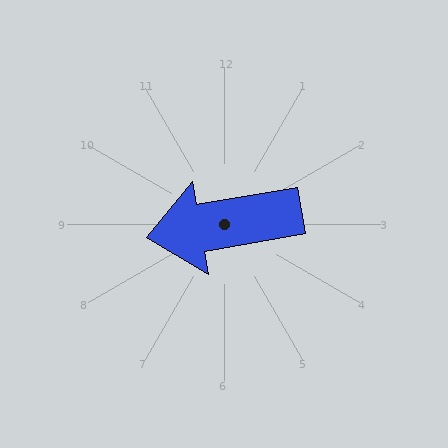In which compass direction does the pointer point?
West.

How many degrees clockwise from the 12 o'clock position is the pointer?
Approximately 260 degrees.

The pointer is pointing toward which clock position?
Roughly 9 o'clock.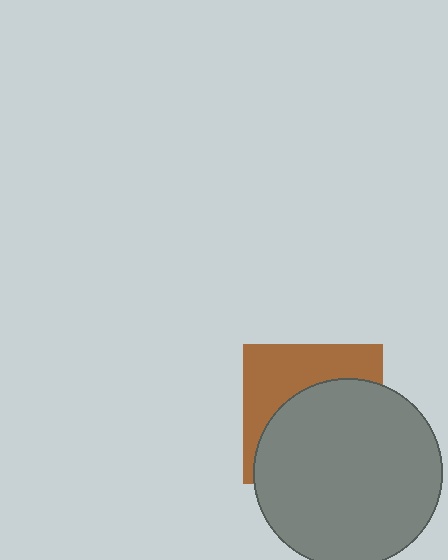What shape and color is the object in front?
The object in front is a gray circle.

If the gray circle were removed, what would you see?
You would see the complete brown square.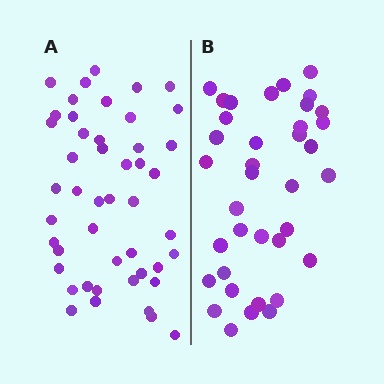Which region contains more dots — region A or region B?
Region A (the left region) has more dots.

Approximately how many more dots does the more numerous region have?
Region A has roughly 10 or so more dots than region B.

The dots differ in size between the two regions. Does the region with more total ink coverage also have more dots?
No. Region B has more total ink coverage because its dots are larger, but region A actually contains more individual dots. Total area can be misleading — the number of items is what matters here.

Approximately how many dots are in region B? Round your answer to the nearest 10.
About 40 dots. (The exact count is 37, which rounds to 40.)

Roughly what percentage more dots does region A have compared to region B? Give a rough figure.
About 25% more.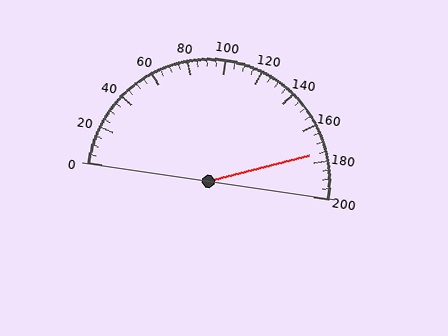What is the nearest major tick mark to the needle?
The nearest major tick mark is 180.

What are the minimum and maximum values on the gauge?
The gauge ranges from 0 to 200.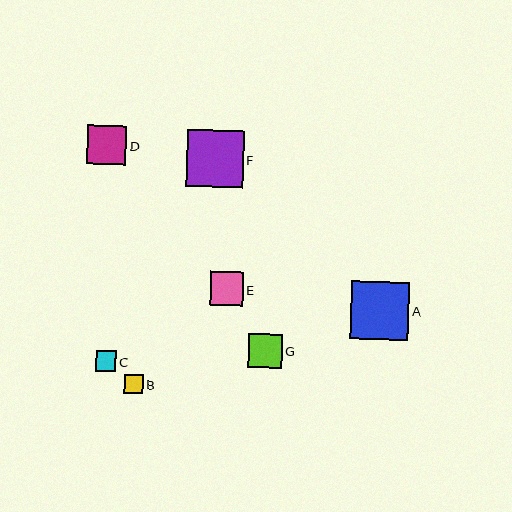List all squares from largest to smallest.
From largest to smallest: A, F, D, G, E, C, B.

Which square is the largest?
Square A is the largest with a size of approximately 58 pixels.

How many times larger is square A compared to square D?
Square A is approximately 1.5 times the size of square D.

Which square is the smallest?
Square B is the smallest with a size of approximately 19 pixels.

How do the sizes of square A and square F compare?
Square A and square F are approximately the same size.